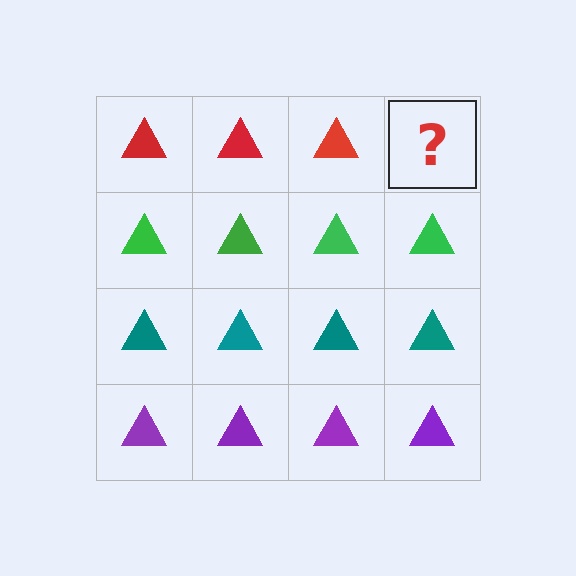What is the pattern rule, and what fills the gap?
The rule is that each row has a consistent color. The gap should be filled with a red triangle.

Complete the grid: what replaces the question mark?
The question mark should be replaced with a red triangle.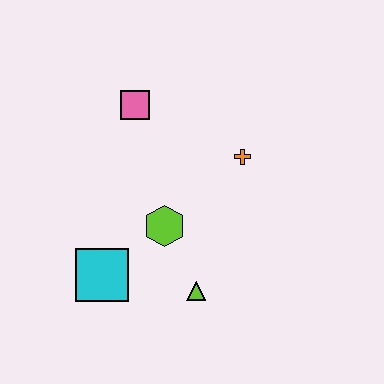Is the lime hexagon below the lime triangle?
No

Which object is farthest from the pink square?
The lime triangle is farthest from the pink square.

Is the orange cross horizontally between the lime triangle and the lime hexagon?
No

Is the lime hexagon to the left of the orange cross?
Yes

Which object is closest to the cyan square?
The lime hexagon is closest to the cyan square.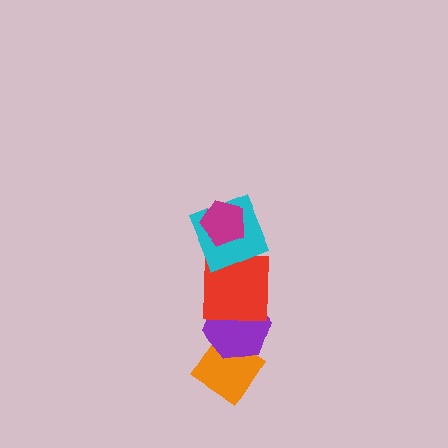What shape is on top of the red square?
The cyan square is on top of the red square.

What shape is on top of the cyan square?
The magenta pentagon is on top of the cyan square.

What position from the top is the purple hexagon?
The purple hexagon is 4th from the top.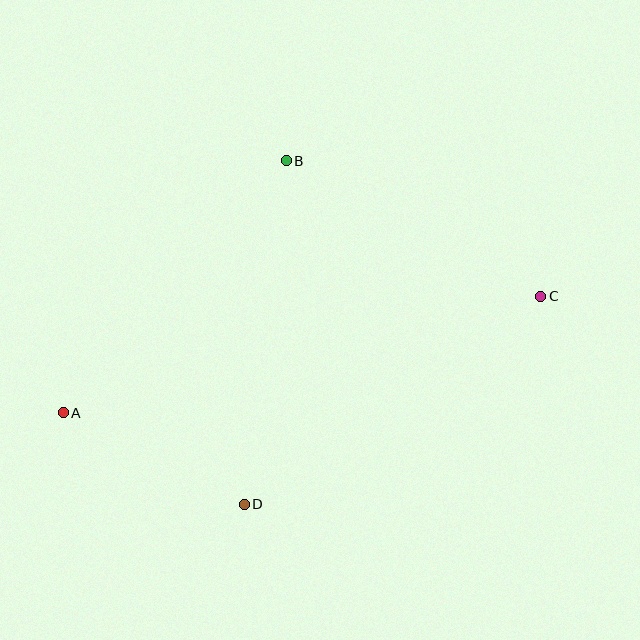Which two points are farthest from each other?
Points A and C are farthest from each other.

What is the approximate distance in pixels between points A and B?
The distance between A and B is approximately 337 pixels.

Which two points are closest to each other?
Points A and D are closest to each other.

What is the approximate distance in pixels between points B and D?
The distance between B and D is approximately 346 pixels.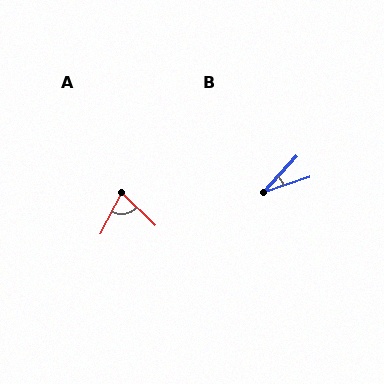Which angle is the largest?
A, at approximately 73 degrees.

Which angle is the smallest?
B, at approximately 30 degrees.